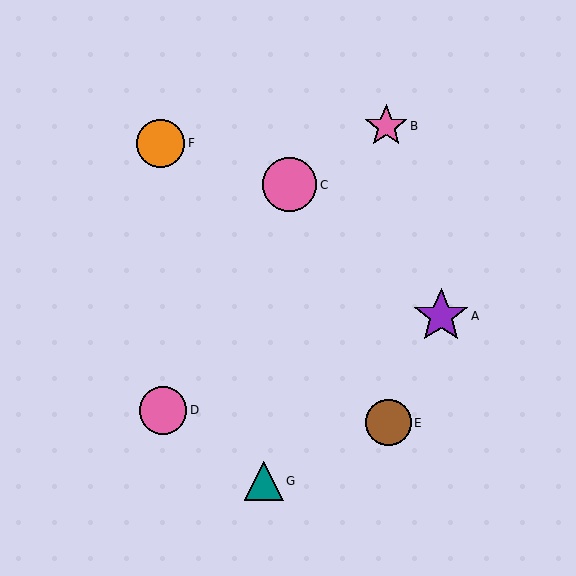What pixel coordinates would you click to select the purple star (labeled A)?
Click at (441, 316) to select the purple star A.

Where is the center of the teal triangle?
The center of the teal triangle is at (264, 481).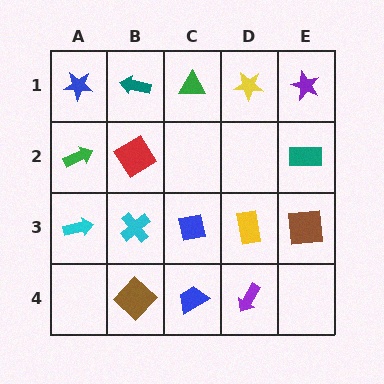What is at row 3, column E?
A brown square.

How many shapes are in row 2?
3 shapes.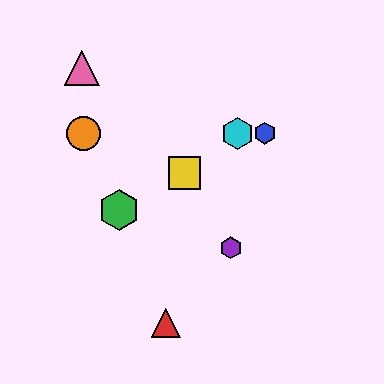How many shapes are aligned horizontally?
3 shapes (the blue hexagon, the orange circle, the cyan hexagon) are aligned horizontally.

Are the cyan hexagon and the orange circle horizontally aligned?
Yes, both are at y≈133.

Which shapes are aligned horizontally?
The blue hexagon, the orange circle, the cyan hexagon are aligned horizontally.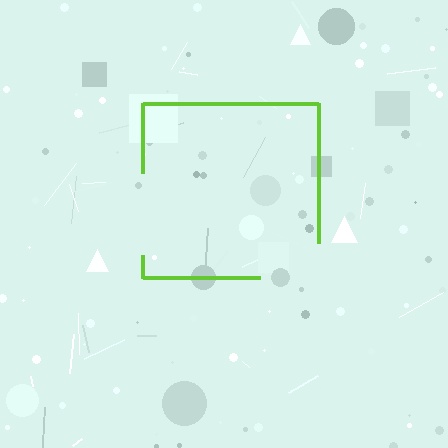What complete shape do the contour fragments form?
The contour fragments form a square.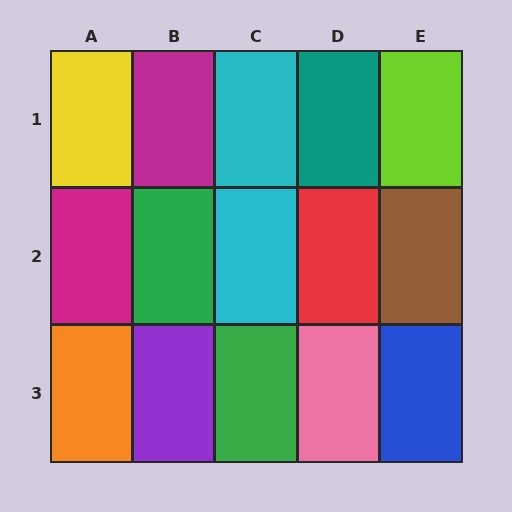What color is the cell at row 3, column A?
Orange.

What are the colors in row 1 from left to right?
Yellow, magenta, cyan, teal, lime.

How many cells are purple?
1 cell is purple.